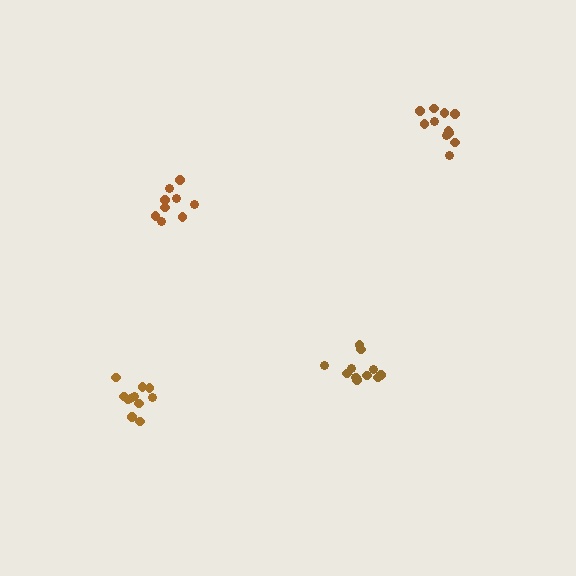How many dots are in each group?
Group 1: 12 dots, Group 2: 9 dots, Group 3: 11 dots, Group 4: 11 dots (43 total).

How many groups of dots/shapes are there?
There are 4 groups.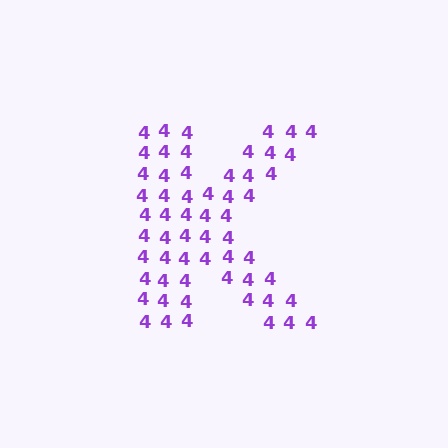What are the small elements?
The small elements are digit 4's.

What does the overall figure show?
The overall figure shows the letter K.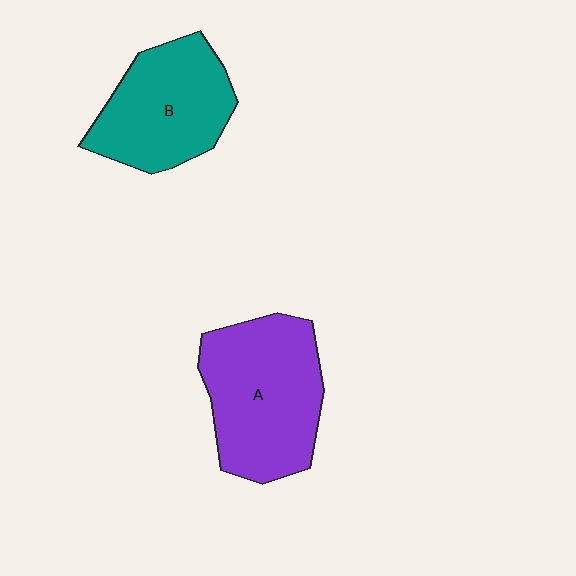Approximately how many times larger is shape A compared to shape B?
Approximately 1.2 times.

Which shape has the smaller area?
Shape B (teal).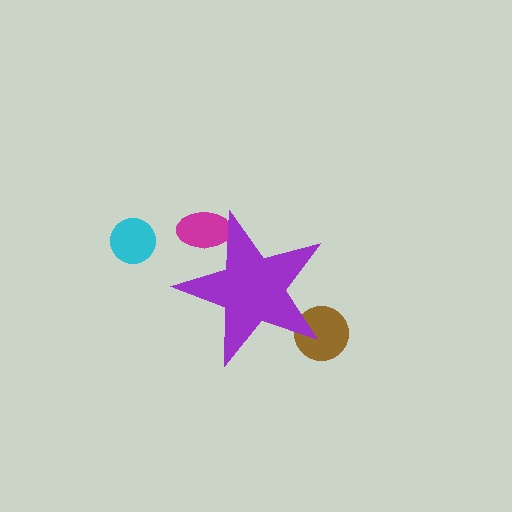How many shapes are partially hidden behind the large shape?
2 shapes are partially hidden.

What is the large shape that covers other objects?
A purple star.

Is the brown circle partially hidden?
Yes, the brown circle is partially hidden behind the purple star.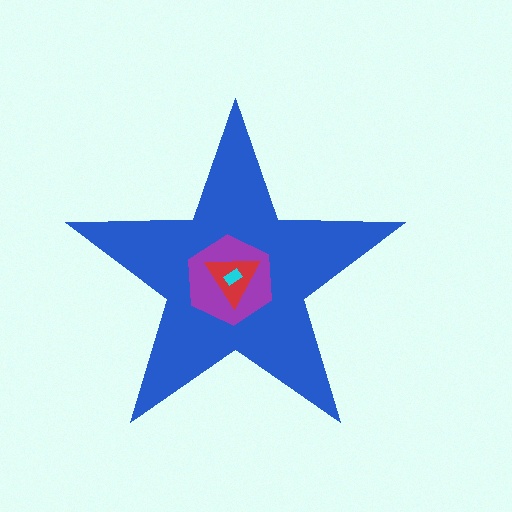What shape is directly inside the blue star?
The purple hexagon.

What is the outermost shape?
The blue star.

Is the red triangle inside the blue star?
Yes.